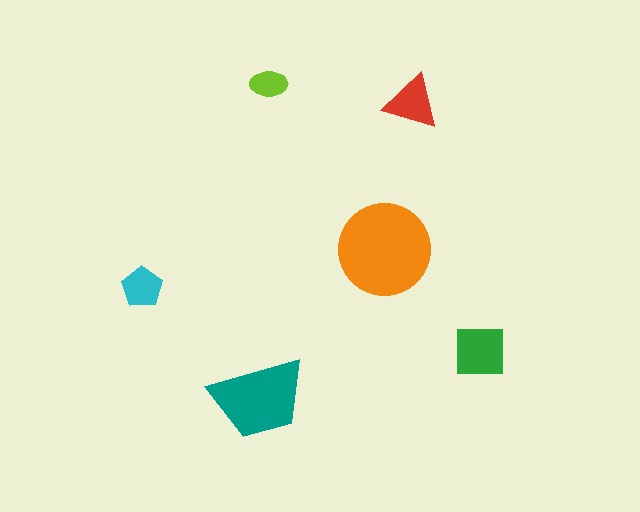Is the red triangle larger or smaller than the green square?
Smaller.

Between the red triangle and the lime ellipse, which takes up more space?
The red triangle.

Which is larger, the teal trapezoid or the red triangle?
The teal trapezoid.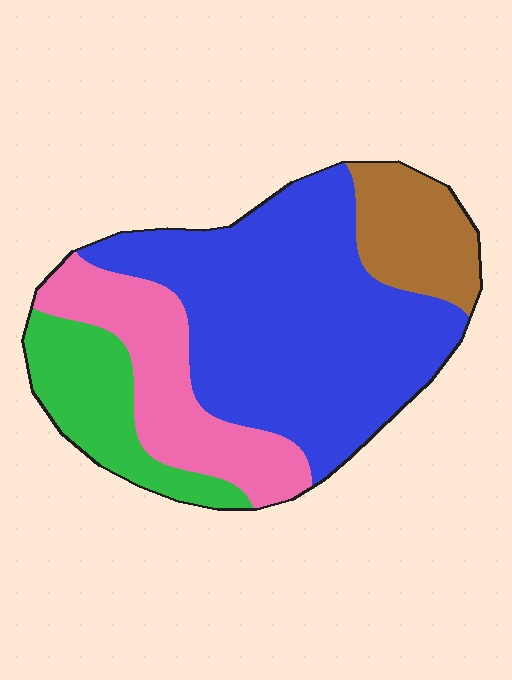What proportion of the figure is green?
Green covers about 15% of the figure.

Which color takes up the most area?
Blue, at roughly 50%.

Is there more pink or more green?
Pink.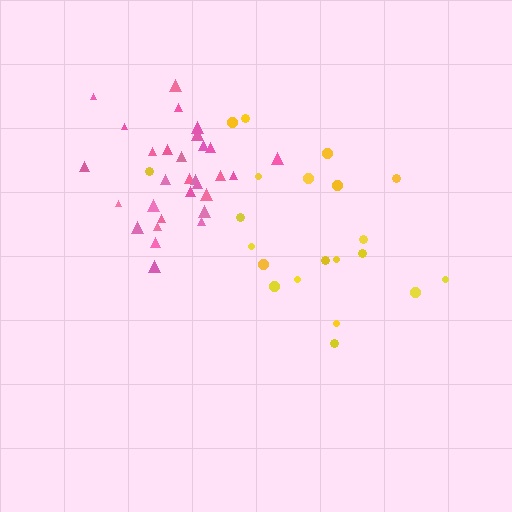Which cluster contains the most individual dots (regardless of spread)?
Pink (30).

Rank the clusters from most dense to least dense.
pink, yellow.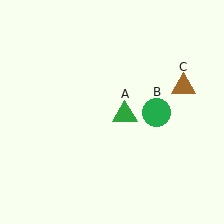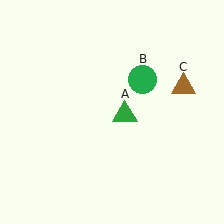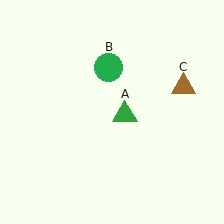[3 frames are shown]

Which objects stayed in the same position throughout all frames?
Green triangle (object A) and brown triangle (object C) remained stationary.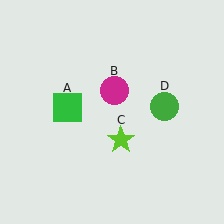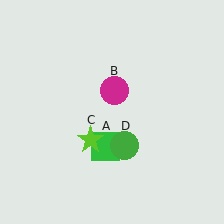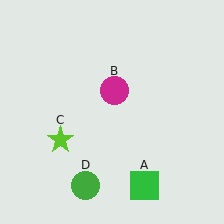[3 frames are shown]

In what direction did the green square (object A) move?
The green square (object A) moved down and to the right.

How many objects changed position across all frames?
3 objects changed position: green square (object A), lime star (object C), green circle (object D).